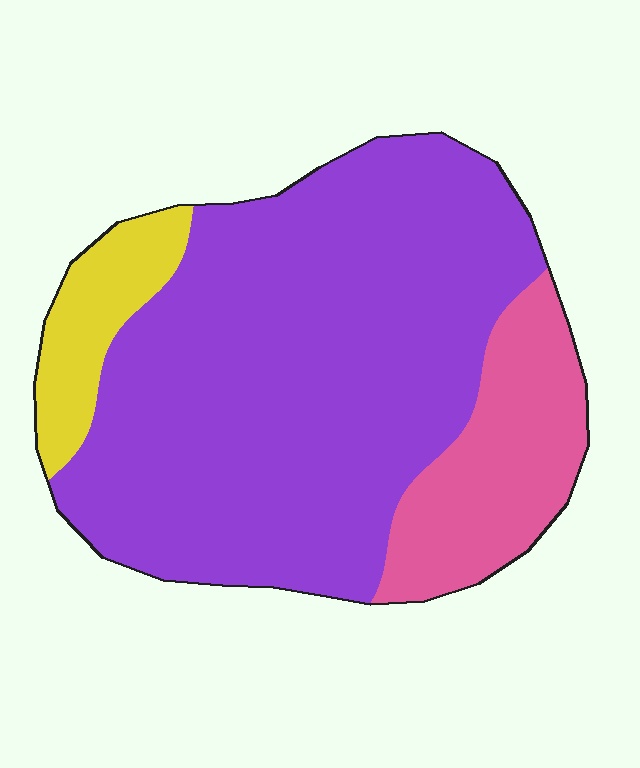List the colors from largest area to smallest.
From largest to smallest: purple, pink, yellow.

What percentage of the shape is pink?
Pink takes up less than a quarter of the shape.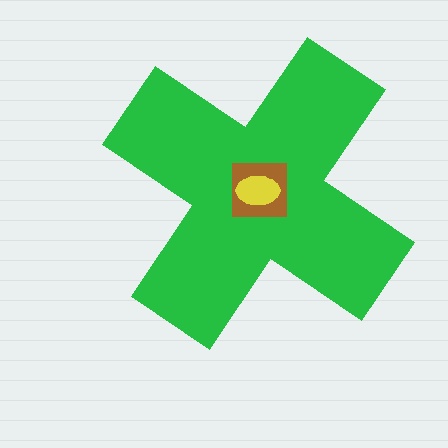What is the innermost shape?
The yellow ellipse.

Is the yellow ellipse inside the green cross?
Yes.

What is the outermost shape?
The green cross.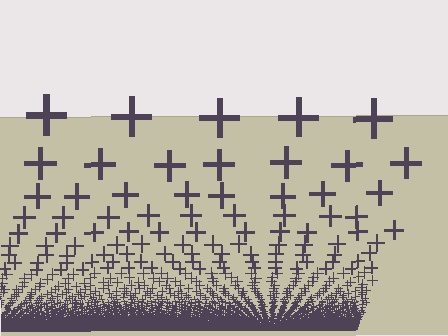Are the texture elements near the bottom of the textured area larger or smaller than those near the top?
Smaller. The gradient is inverted — elements near the bottom are smaller and denser.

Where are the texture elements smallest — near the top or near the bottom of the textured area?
Near the bottom.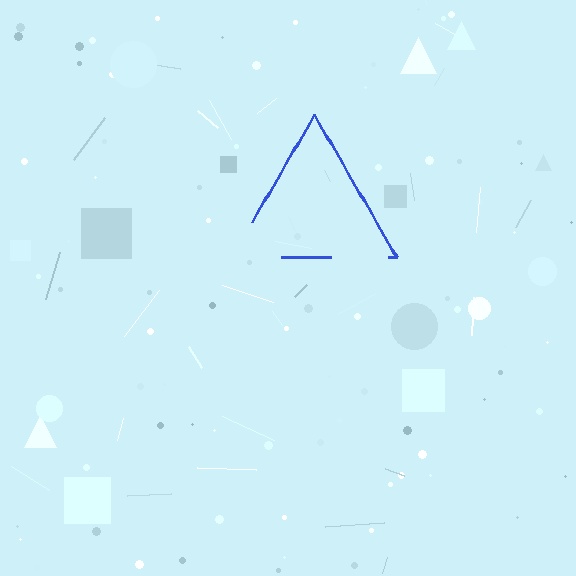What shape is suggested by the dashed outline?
The dashed outline suggests a triangle.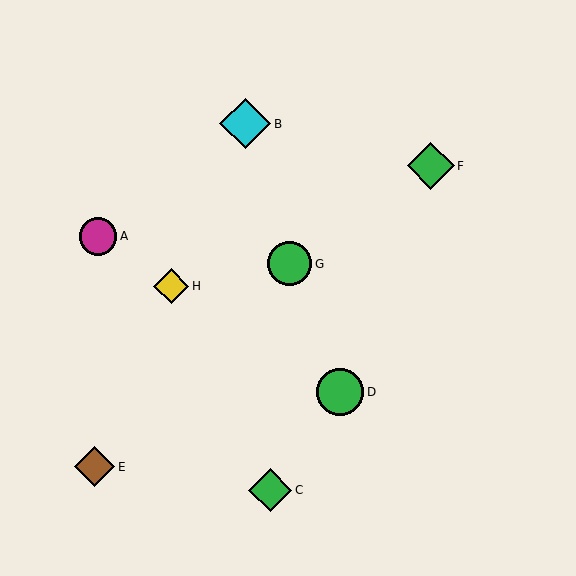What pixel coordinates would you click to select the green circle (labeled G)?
Click at (290, 264) to select the green circle G.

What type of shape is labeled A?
Shape A is a magenta circle.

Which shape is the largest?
The cyan diamond (labeled B) is the largest.